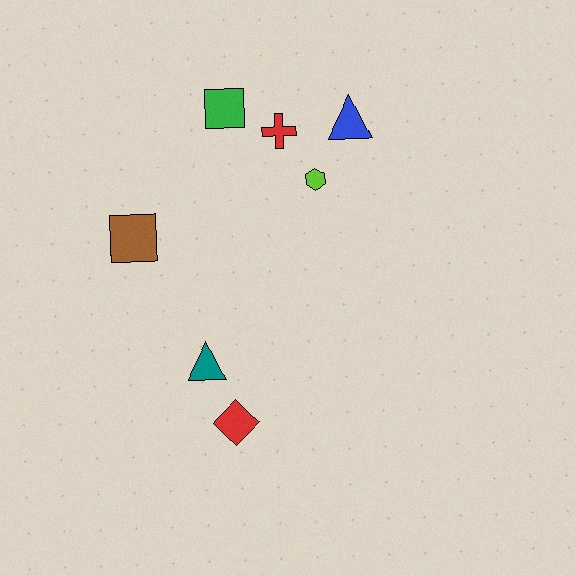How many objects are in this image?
There are 7 objects.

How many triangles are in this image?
There are 2 triangles.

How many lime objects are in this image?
There is 1 lime object.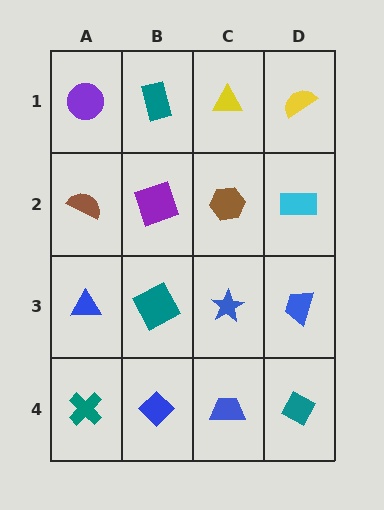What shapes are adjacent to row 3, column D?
A cyan rectangle (row 2, column D), a teal diamond (row 4, column D), a blue star (row 3, column C).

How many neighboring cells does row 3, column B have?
4.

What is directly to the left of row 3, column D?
A blue star.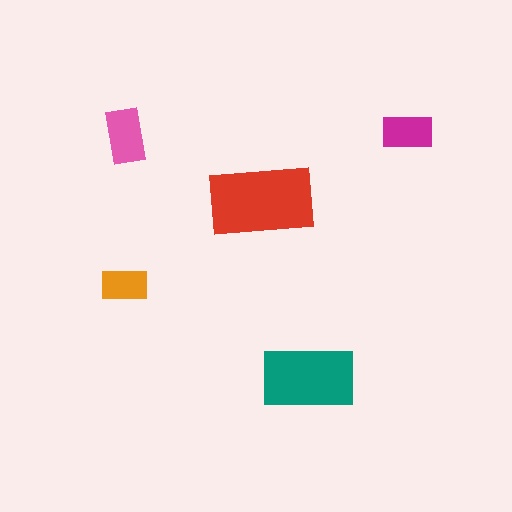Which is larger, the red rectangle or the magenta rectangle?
The red one.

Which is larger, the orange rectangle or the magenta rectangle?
The magenta one.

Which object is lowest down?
The teal rectangle is bottommost.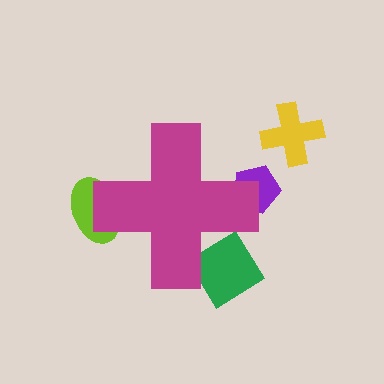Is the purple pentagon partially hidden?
Yes, the purple pentagon is partially hidden behind the magenta cross.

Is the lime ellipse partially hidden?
Yes, the lime ellipse is partially hidden behind the magenta cross.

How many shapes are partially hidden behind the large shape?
3 shapes are partially hidden.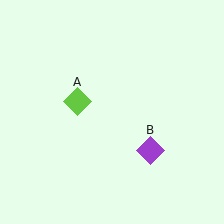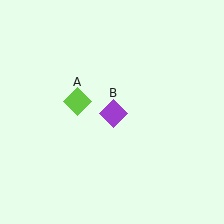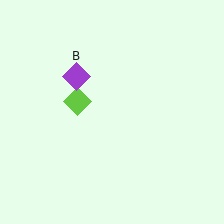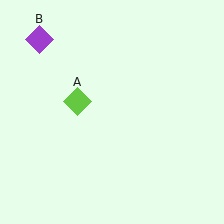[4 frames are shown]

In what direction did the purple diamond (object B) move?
The purple diamond (object B) moved up and to the left.